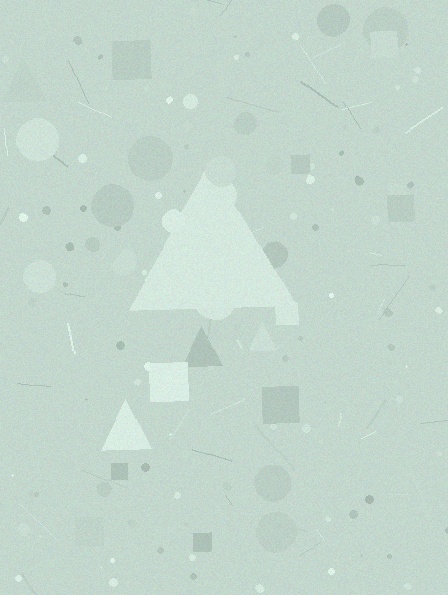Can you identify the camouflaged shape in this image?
The camouflaged shape is a triangle.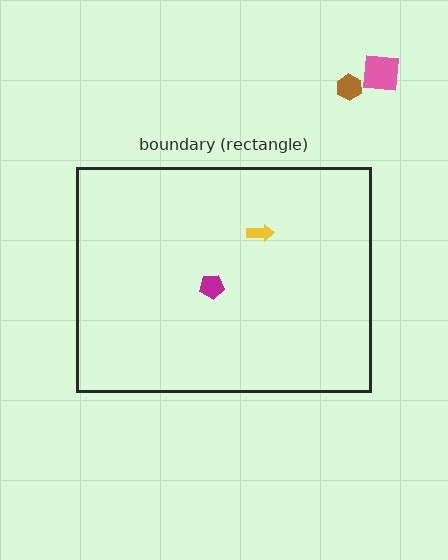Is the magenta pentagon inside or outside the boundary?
Inside.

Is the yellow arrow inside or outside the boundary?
Inside.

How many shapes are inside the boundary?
2 inside, 2 outside.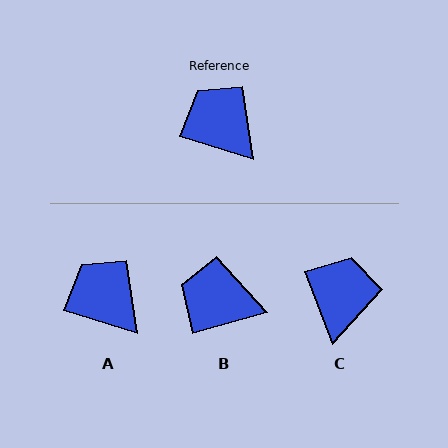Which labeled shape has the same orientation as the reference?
A.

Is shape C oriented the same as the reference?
No, it is off by about 51 degrees.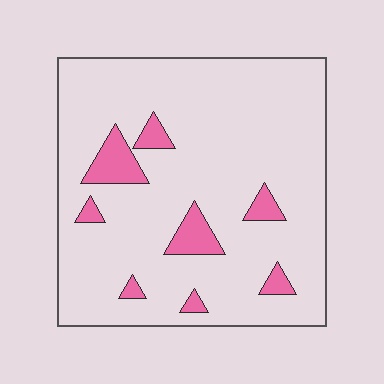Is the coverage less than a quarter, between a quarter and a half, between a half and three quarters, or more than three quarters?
Less than a quarter.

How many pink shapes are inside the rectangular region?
8.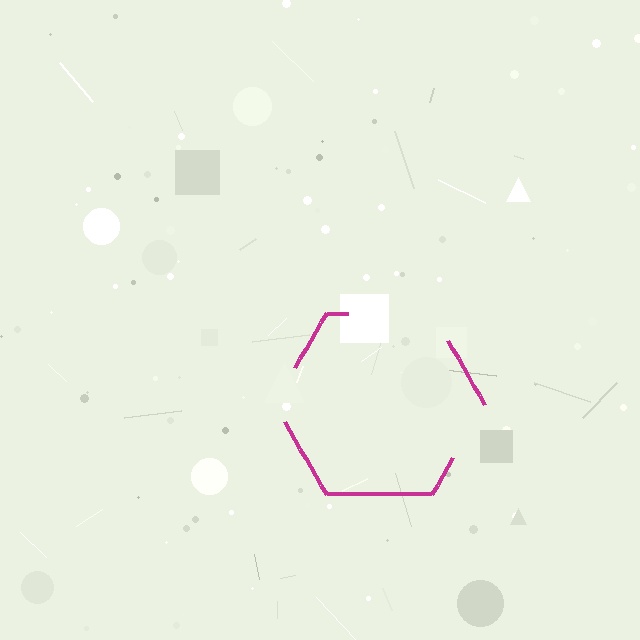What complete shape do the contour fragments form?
The contour fragments form a hexagon.